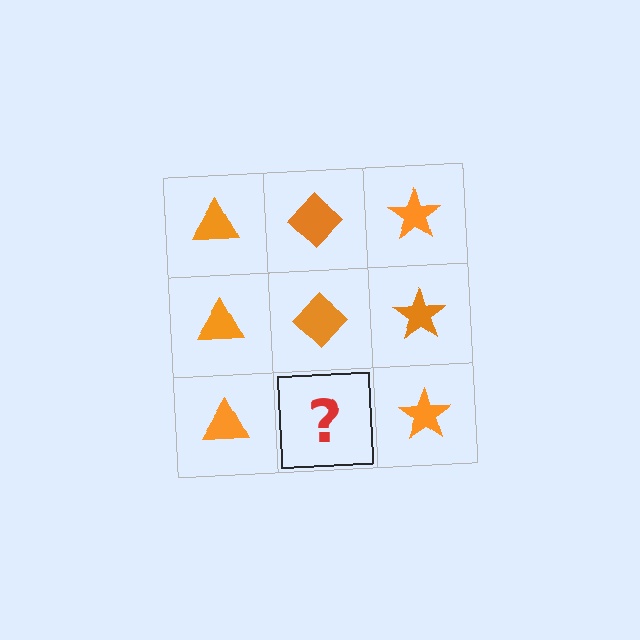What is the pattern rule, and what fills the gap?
The rule is that each column has a consistent shape. The gap should be filled with an orange diamond.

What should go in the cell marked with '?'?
The missing cell should contain an orange diamond.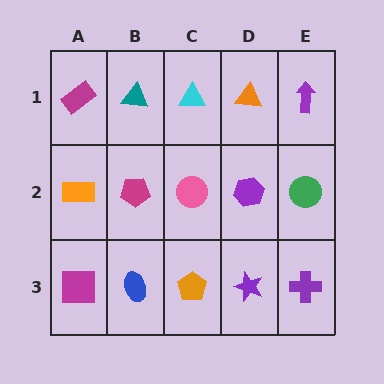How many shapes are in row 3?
5 shapes.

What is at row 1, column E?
A purple arrow.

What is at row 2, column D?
A purple hexagon.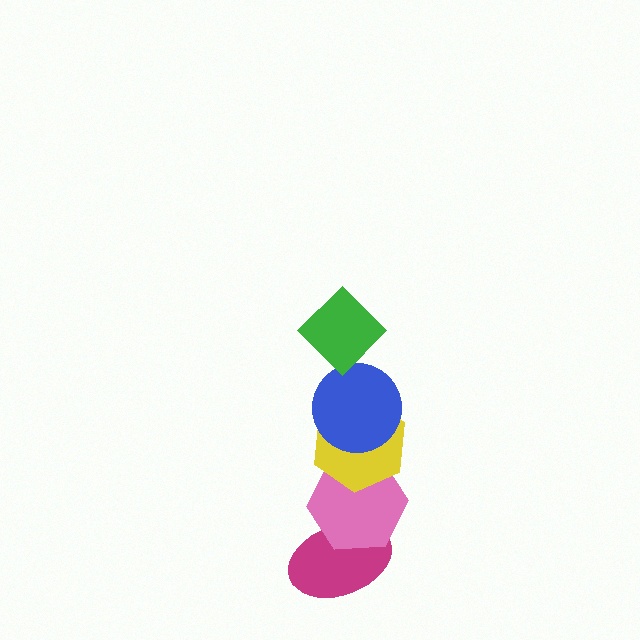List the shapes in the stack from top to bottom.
From top to bottom: the green diamond, the blue circle, the yellow hexagon, the pink hexagon, the magenta ellipse.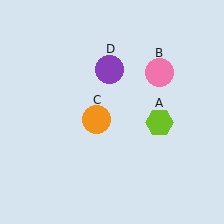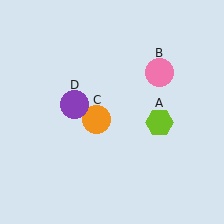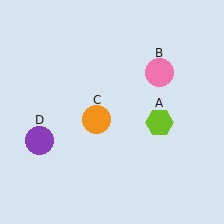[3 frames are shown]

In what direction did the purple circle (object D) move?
The purple circle (object D) moved down and to the left.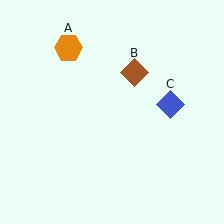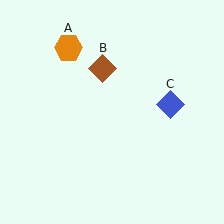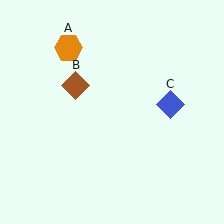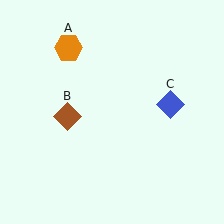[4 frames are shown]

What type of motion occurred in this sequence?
The brown diamond (object B) rotated counterclockwise around the center of the scene.